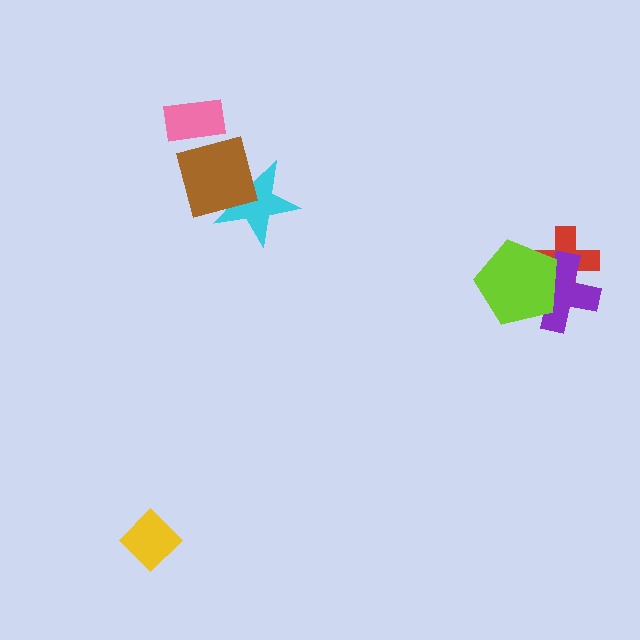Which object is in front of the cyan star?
The brown square is in front of the cyan star.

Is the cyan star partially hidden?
Yes, it is partially covered by another shape.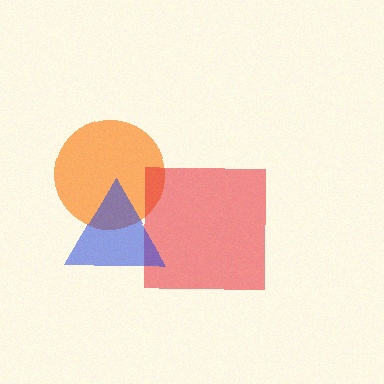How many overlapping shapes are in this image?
There are 3 overlapping shapes in the image.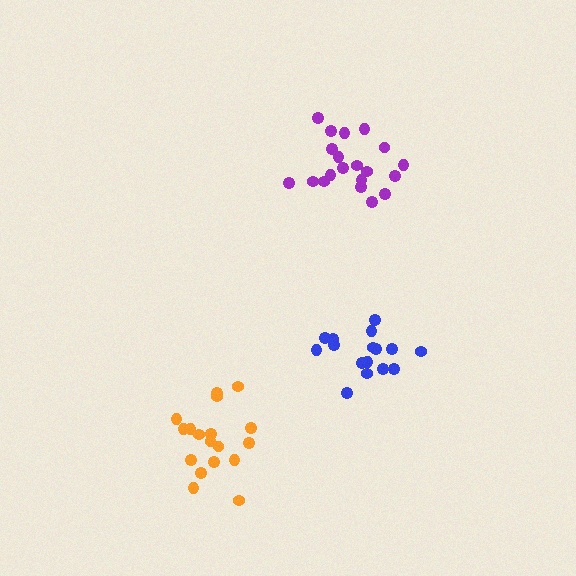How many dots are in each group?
Group 1: 20 dots, Group 2: 16 dots, Group 3: 18 dots (54 total).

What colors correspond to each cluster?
The clusters are colored: purple, blue, orange.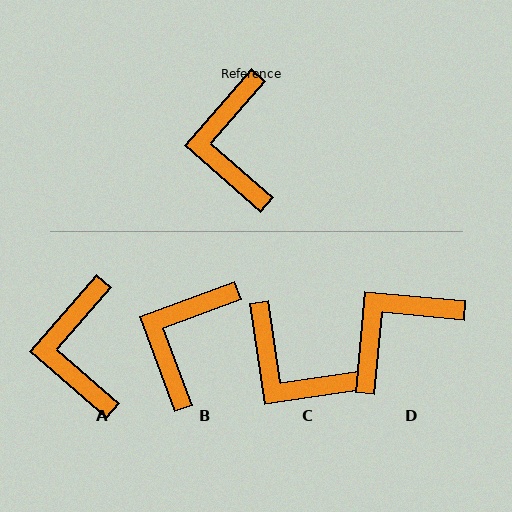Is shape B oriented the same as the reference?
No, it is off by about 28 degrees.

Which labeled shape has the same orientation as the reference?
A.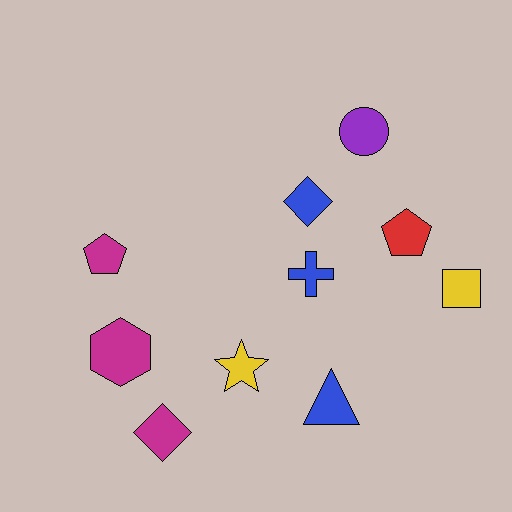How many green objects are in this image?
There are no green objects.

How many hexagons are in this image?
There is 1 hexagon.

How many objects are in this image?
There are 10 objects.